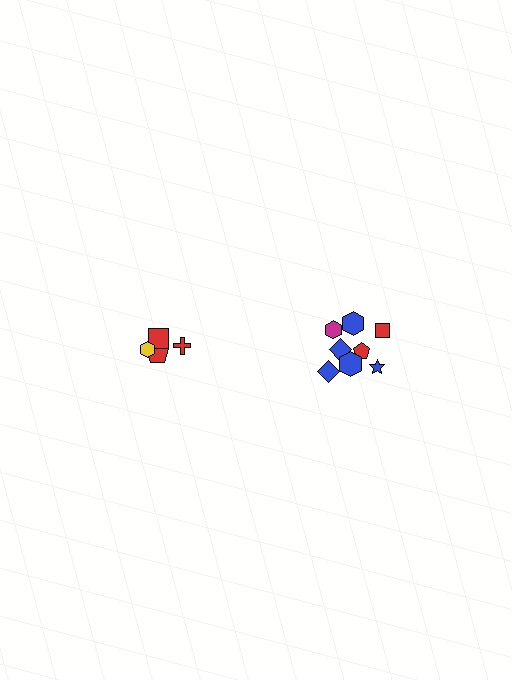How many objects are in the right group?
There are 8 objects.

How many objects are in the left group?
There are 4 objects.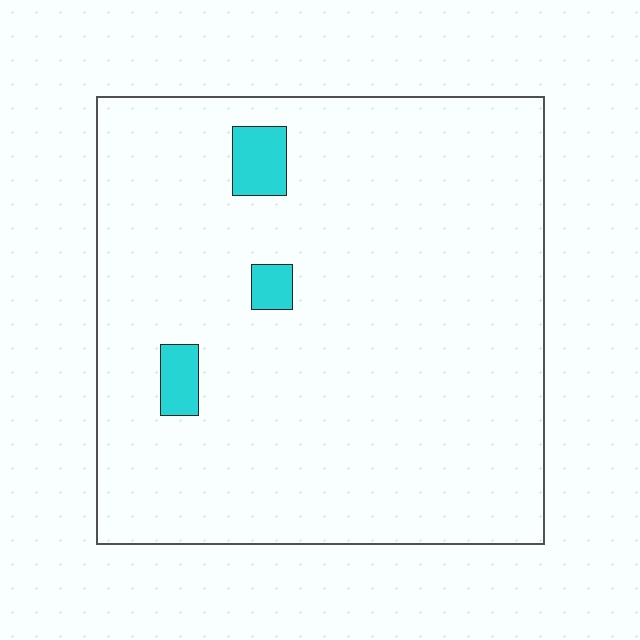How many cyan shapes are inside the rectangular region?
3.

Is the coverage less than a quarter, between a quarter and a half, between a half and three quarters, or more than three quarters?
Less than a quarter.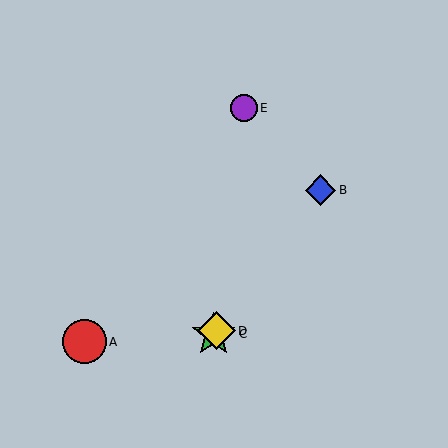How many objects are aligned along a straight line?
3 objects (B, C, D) are aligned along a straight line.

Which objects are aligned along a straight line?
Objects B, C, D are aligned along a straight line.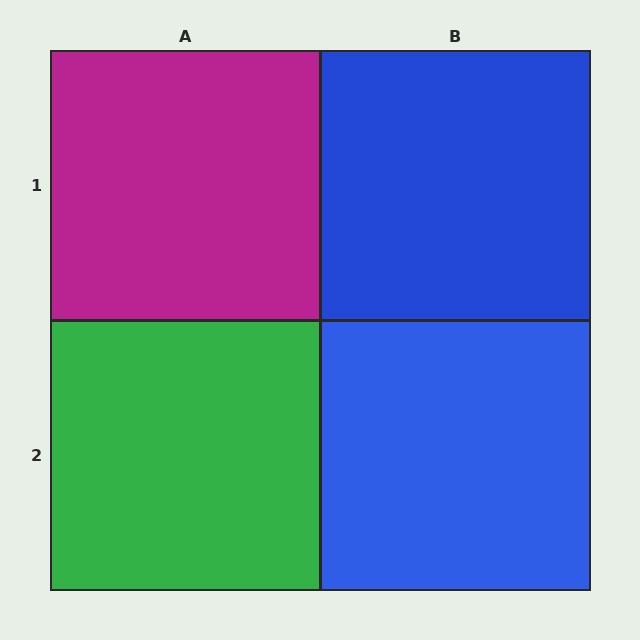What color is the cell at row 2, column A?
Green.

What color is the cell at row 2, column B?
Blue.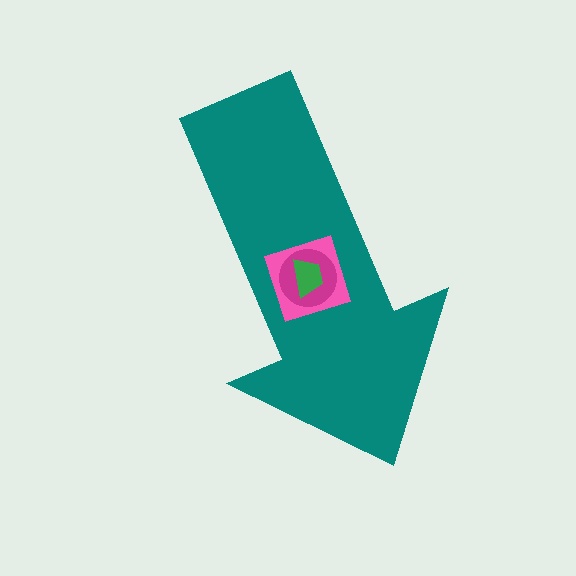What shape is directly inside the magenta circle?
The green trapezoid.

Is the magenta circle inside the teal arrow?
Yes.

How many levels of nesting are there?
4.